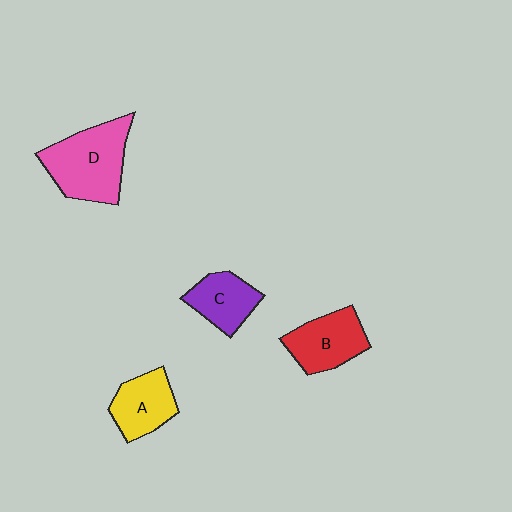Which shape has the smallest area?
Shape C (purple).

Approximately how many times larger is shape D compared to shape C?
Approximately 1.7 times.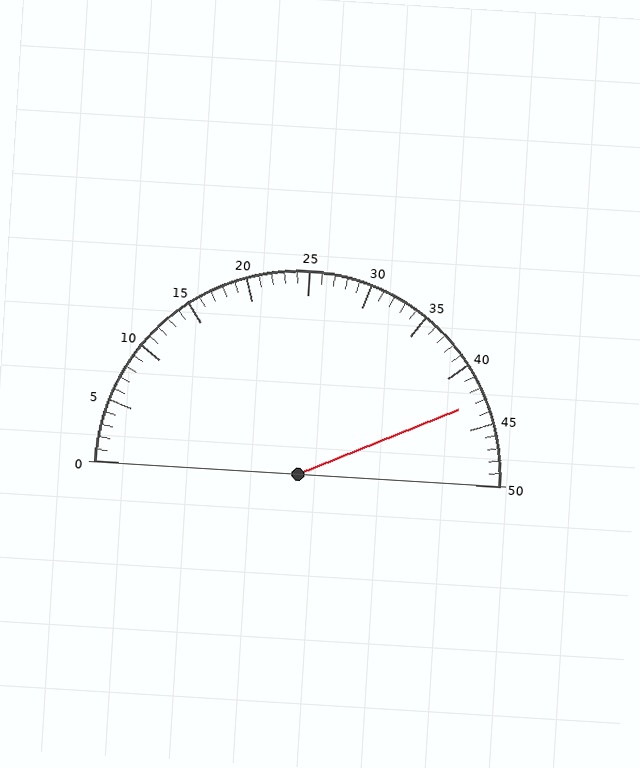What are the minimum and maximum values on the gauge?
The gauge ranges from 0 to 50.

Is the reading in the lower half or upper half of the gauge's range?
The reading is in the upper half of the range (0 to 50).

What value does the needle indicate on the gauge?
The needle indicates approximately 43.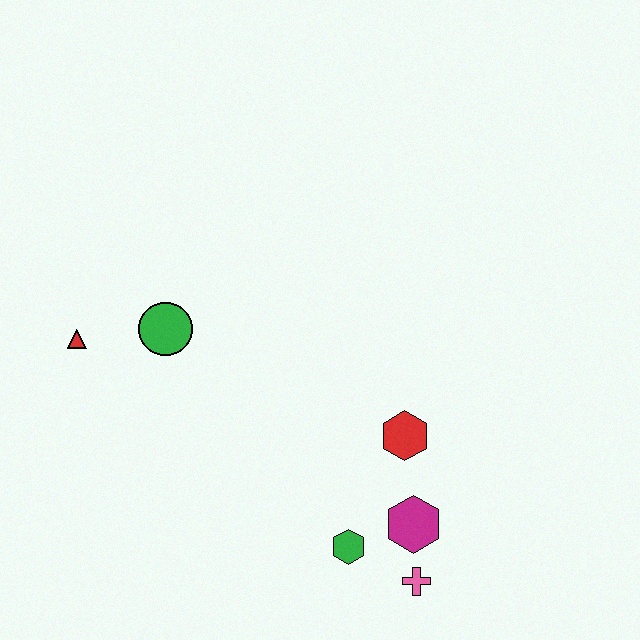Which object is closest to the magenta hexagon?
The pink cross is closest to the magenta hexagon.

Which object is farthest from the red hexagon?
The red triangle is farthest from the red hexagon.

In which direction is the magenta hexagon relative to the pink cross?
The magenta hexagon is above the pink cross.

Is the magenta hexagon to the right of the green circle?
Yes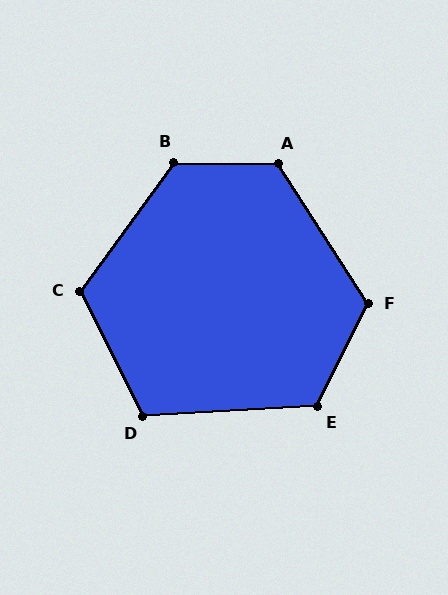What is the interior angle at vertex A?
Approximately 124 degrees (obtuse).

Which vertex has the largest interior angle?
B, at approximately 125 degrees.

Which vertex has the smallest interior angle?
D, at approximately 114 degrees.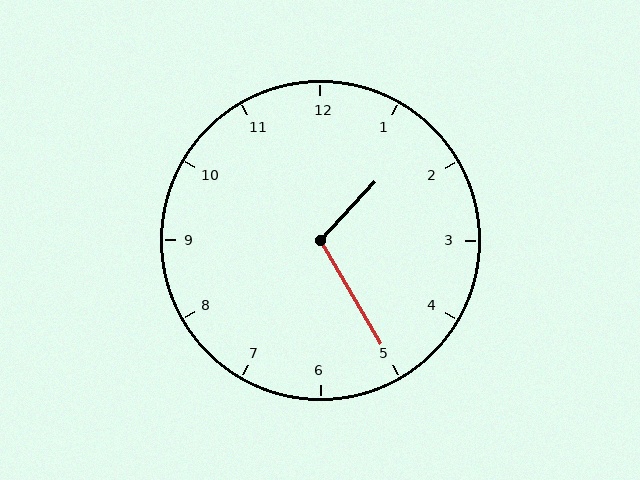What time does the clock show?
1:25.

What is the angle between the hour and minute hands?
Approximately 108 degrees.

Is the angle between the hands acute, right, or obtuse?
It is obtuse.